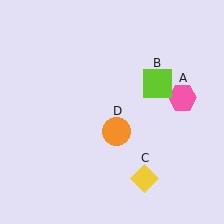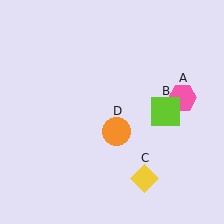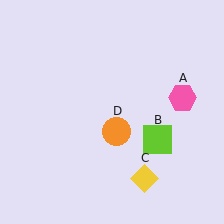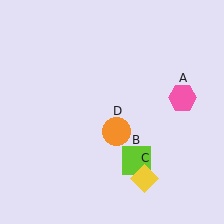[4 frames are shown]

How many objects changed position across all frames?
1 object changed position: lime square (object B).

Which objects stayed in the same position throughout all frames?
Pink hexagon (object A) and yellow diamond (object C) and orange circle (object D) remained stationary.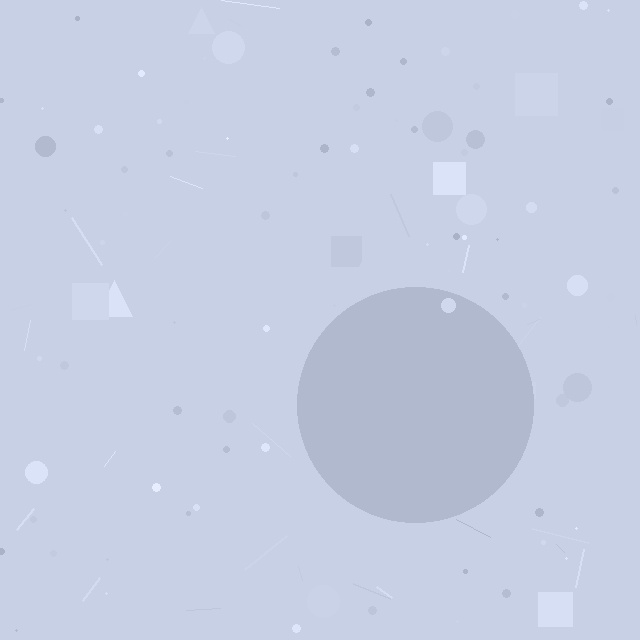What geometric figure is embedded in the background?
A circle is embedded in the background.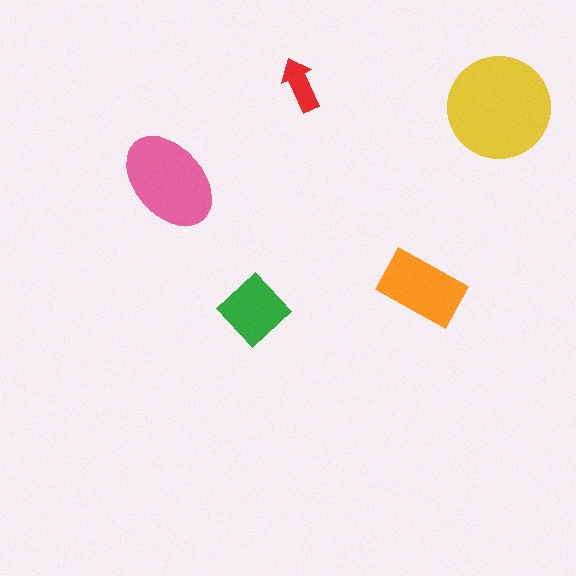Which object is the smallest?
The red arrow.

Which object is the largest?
The yellow circle.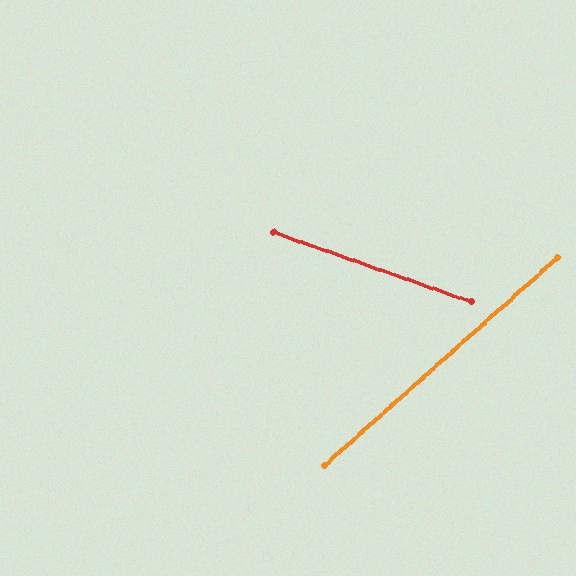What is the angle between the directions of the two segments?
Approximately 61 degrees.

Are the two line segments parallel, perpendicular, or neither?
Neither parallel nor perpendicular — they differ by about 61°.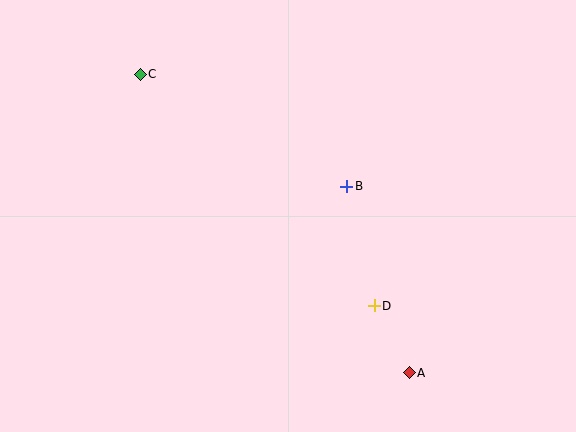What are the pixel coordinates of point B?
Point B is at (347, 186).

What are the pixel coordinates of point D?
Point D is at (374, 306).